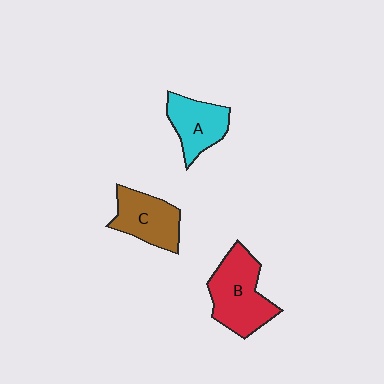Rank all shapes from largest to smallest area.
From largest to smallest: B (red), C (brown), A (cyan).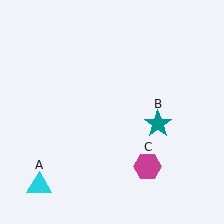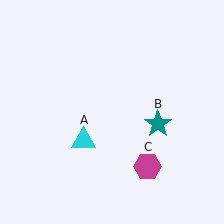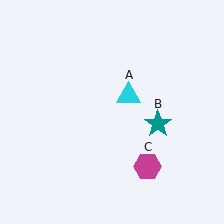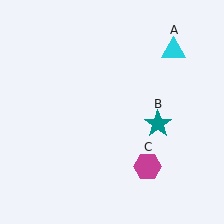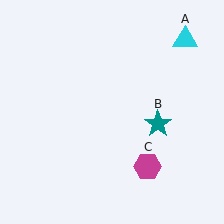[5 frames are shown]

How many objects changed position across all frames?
1 object changed position: cyan triangle (object A).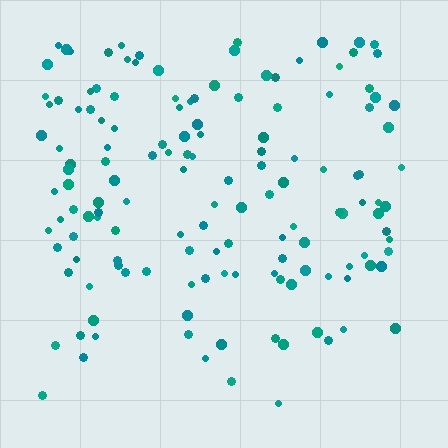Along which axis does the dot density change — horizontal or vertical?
Vertical.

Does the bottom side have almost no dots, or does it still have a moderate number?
Still a moderate number, just noticeably fewer than the top.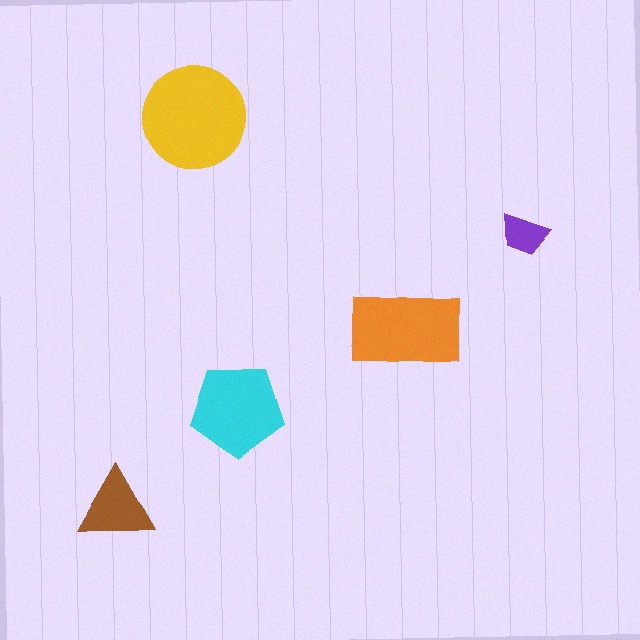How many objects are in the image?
There are 5 objects in the image.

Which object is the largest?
The yellow circle.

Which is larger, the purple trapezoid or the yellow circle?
The yellow circle.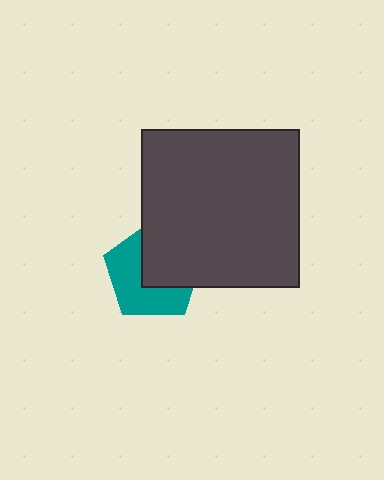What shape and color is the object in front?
The object in front is a dark gray square.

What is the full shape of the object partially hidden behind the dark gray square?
The partially hidden object is a teal pentagon.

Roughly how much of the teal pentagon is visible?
About half of it is visible (roughly 53%).